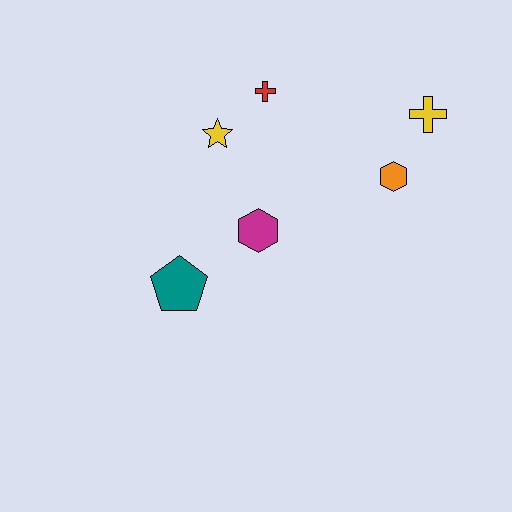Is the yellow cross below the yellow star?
No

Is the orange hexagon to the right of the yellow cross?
No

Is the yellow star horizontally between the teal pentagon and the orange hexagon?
Yes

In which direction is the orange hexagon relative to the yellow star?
The orange hexagon is to the right of the yellow star.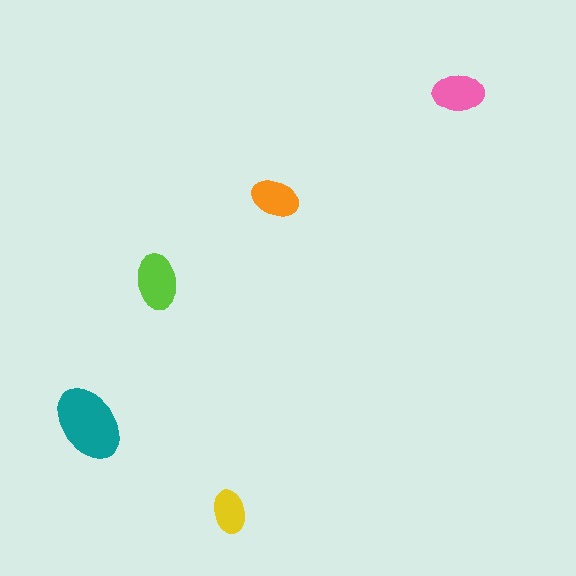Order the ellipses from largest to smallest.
the teal one, the lime one, the pink one, the orange one, the yellow one.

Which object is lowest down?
The yellow ellipse is bottommost.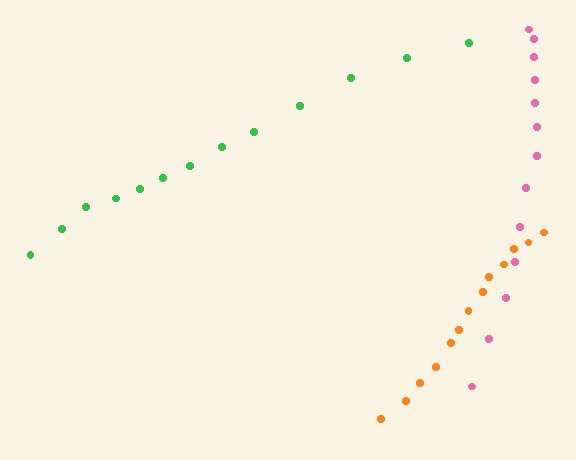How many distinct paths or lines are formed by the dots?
There are 3 distinct paths.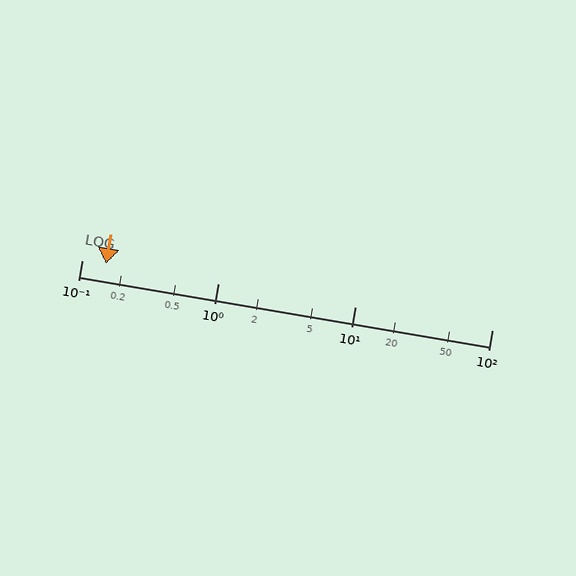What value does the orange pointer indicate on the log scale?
The pointer indicates approximately 0.15.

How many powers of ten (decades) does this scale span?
The scale spans 3 decades, from 0.1 to 100.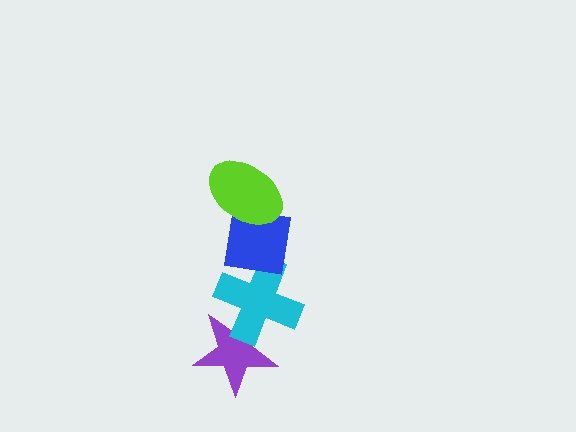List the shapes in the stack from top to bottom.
From top to bottom: the lime ellipse, the blue square, the cyan cross, the purple star.